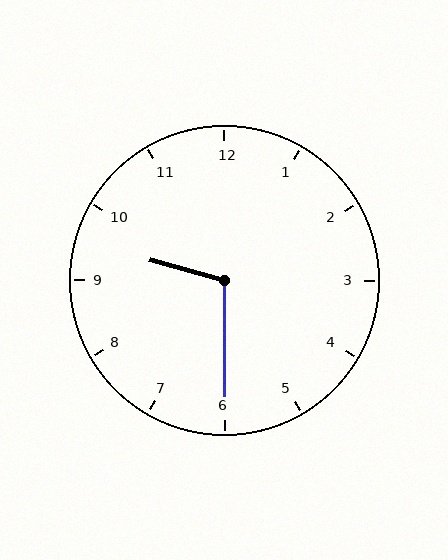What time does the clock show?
9:30.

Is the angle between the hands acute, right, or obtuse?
It is obtuse.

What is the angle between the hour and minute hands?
Approximately 105 degrees.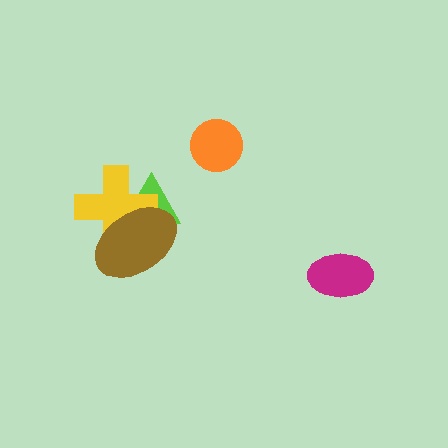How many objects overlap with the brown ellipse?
2 objects overlap with the brown ellipse.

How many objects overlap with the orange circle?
0 objects overlap with the orange circle.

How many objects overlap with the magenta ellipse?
0 objects overlap with the magenta ellipse.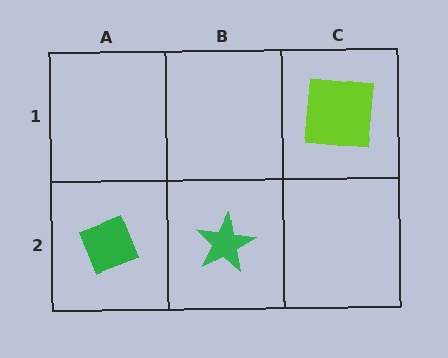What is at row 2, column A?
A green diamond.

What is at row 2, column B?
A green star.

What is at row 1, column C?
A lime square.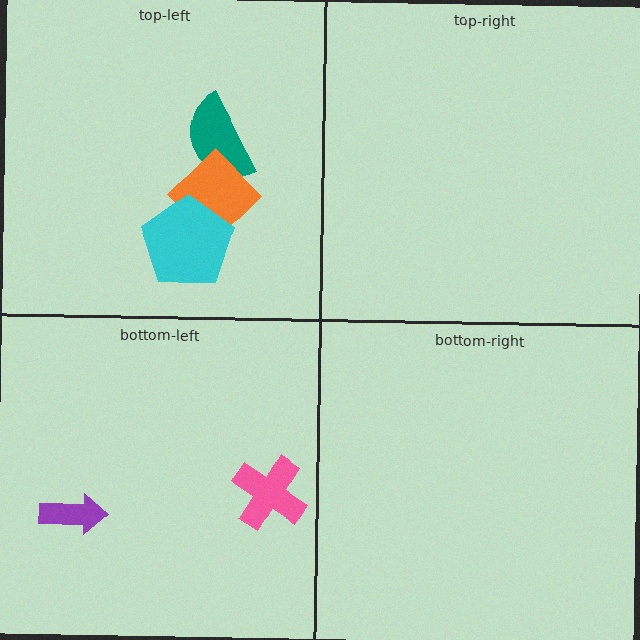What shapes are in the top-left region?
The teal semicircle, the orange diamond, the cyan pentagon.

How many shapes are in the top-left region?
3.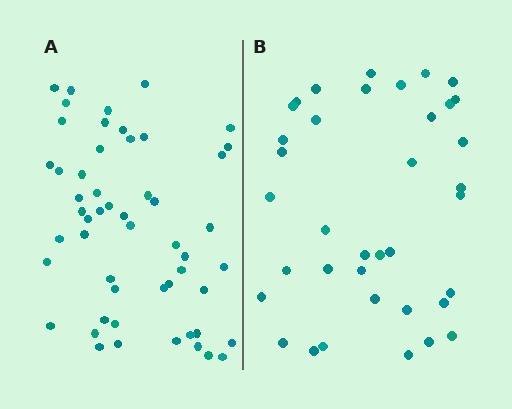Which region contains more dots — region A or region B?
Region A (the left region) has more dots.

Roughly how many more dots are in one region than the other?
Region A has approximately 15 more dots than region B.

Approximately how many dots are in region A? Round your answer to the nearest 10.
About 50 dots. (The exact count is 53, which rounds to 50.)